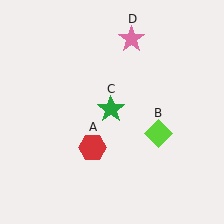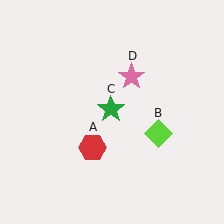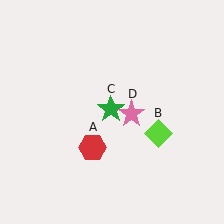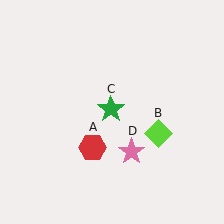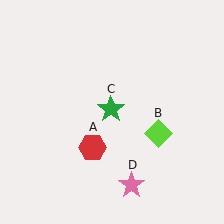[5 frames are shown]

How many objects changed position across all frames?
1 object changed position: pink star (object D).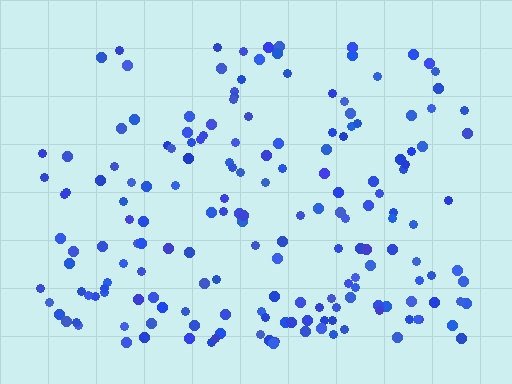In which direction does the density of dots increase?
From top to bottom, with the bottom side densest.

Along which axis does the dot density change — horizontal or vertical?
Vertical.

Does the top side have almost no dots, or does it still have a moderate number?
Still a moderate number, just noticeably fewer than the bottom.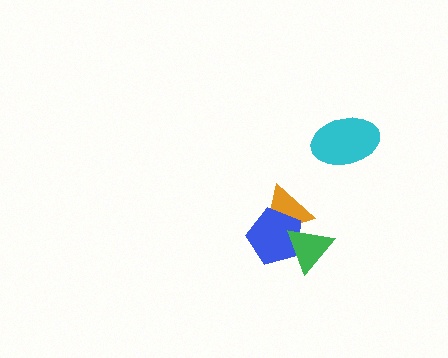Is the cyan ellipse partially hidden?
No, no other shape covers it.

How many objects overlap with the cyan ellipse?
0 objects overlap with the cyan ellipse.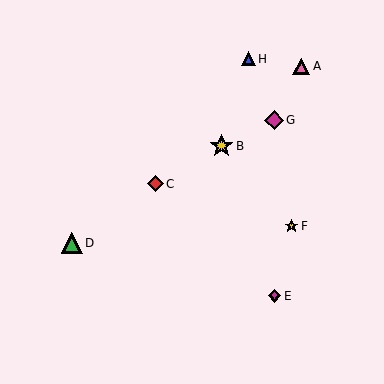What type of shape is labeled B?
Shape B is a yellow star.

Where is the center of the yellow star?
The center of the yellow star is at (221, 146).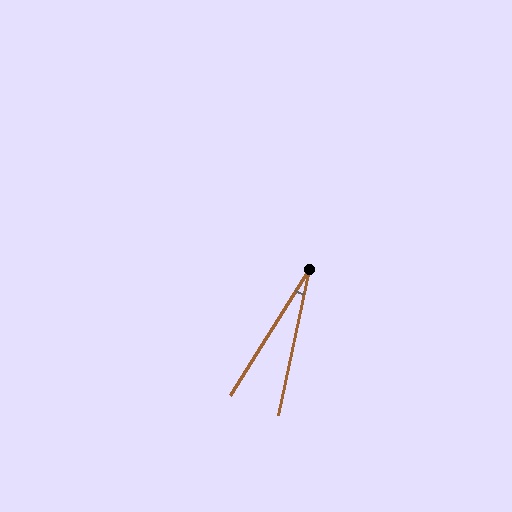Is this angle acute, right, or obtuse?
It is acute.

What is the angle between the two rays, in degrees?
Approximately 20 degrees.